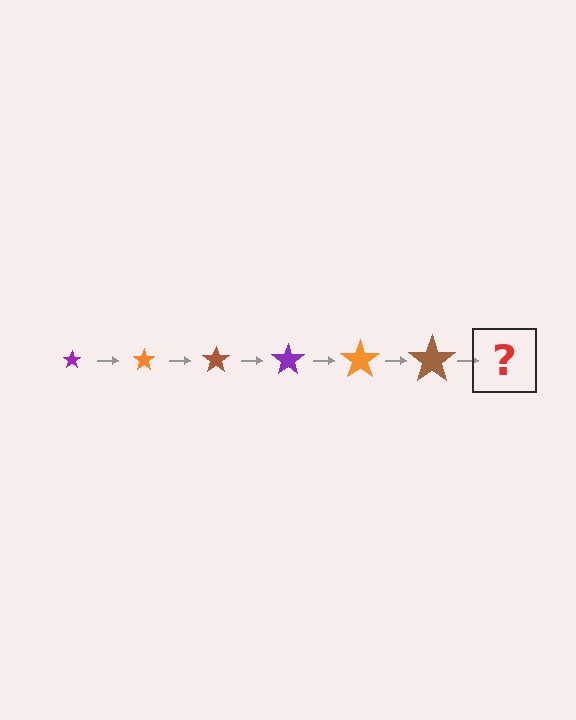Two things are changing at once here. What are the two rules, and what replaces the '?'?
The two rules are that the star grows larger each step and the color cycles through purple, orange, and brown. The '?' should be a purple star, larger than the previous one.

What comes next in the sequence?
The next element should be a purple star, larger than the previous one.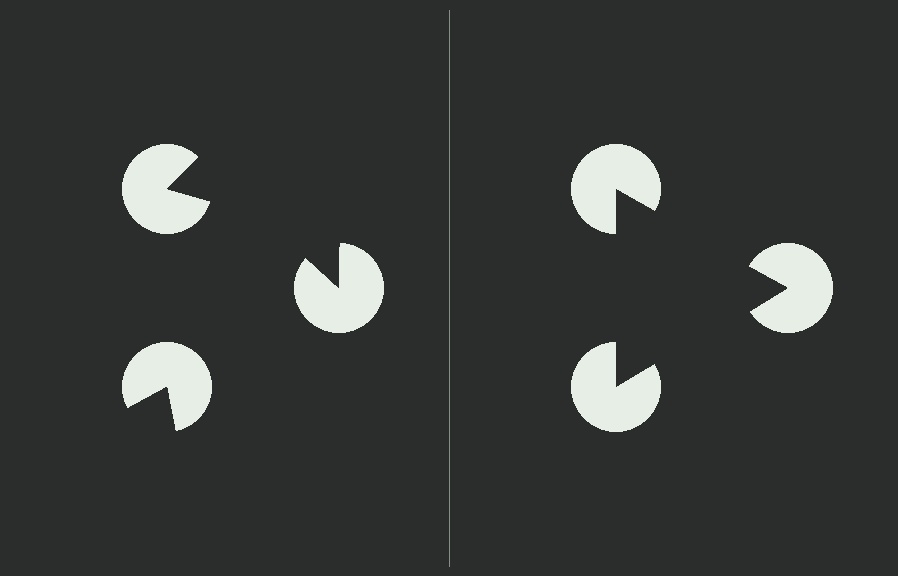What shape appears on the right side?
An illusory triangle.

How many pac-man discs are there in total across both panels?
6 — 3 on each side.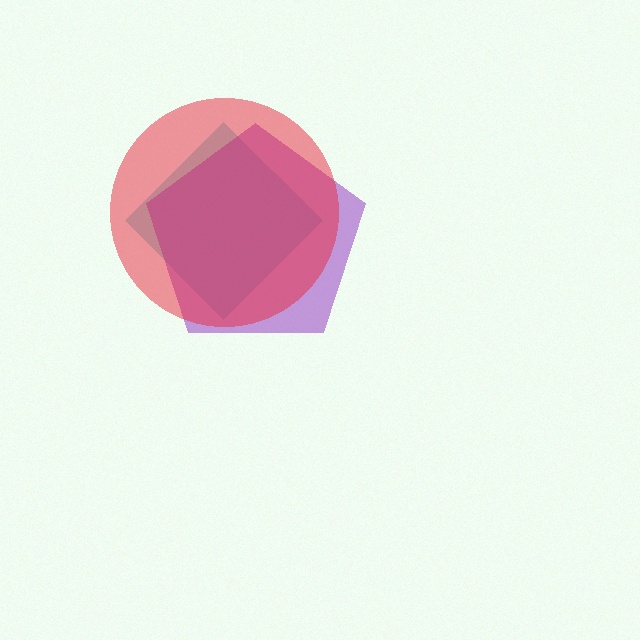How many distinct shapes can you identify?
There are 3 distinct shapes: a cyan diamond, a purple pentagon, a red circle.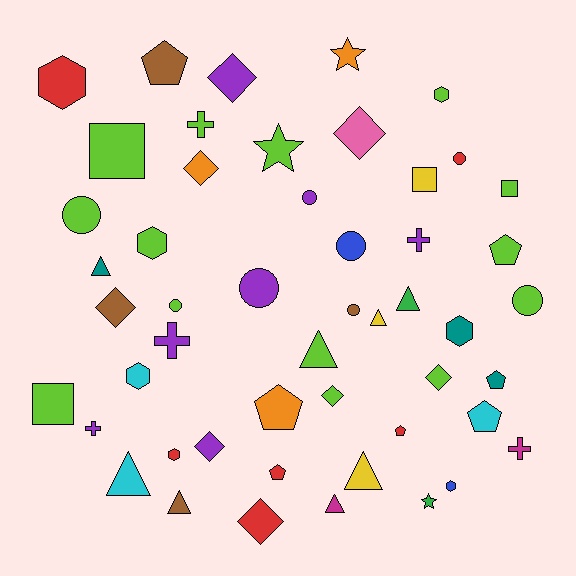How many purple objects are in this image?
There are 7 purple objects.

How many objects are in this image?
There are 50 objects.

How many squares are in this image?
There are 4 squares.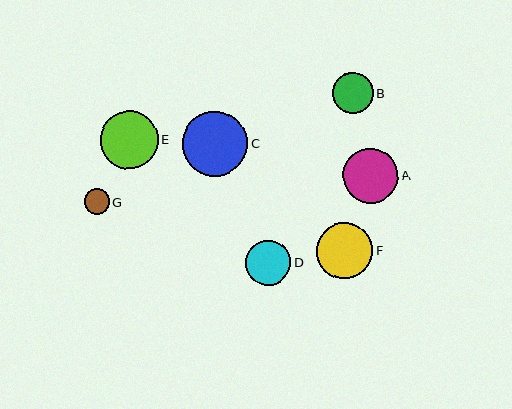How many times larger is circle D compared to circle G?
Circle D is approximately 1.8 times the size of circle G.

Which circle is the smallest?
Circle G is the smallest with a size of approximately 25 pixels.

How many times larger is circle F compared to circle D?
Circle F is approximately 1.2 times the size of circle D.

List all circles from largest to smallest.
From largest to smallest: C, E, F, A, D, B, G.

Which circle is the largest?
Circle C is the largest with a size of approximately 65 pixels.